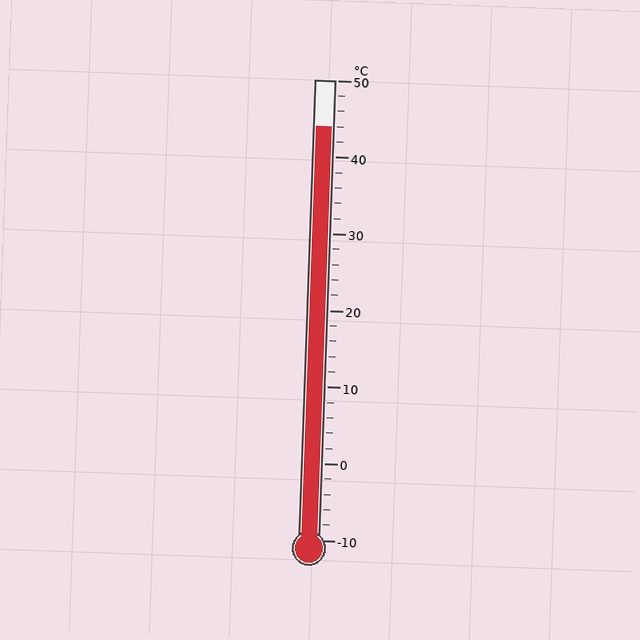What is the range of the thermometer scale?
The thermometer scale ranges from -10°C to 50°C.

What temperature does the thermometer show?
The thermometer shows approximately 44°C.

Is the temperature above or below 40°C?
The temperature is above 40°C.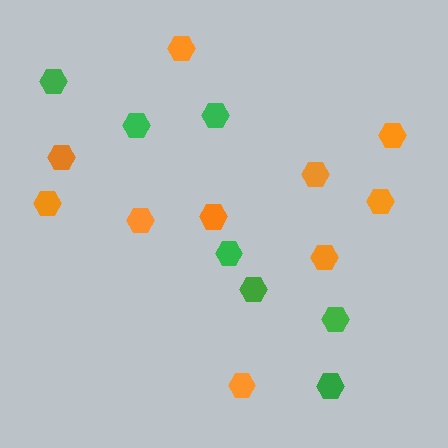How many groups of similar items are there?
There are 2 groups: one group of green hexagons (7) and one group of orange hexagons (10).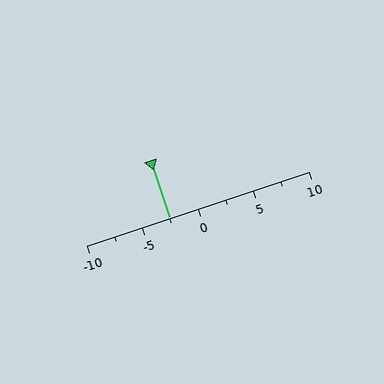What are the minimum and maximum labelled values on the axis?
The axis runs from -10 to 10.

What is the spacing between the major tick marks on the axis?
The major ticks are spaced 5 apart.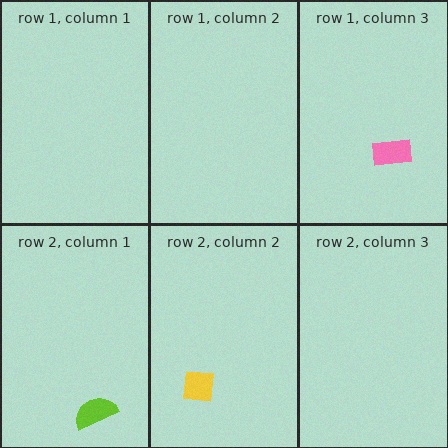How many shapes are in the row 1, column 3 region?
1.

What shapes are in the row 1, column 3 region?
The pink rectangle.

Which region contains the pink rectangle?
The row 1, column 3 region.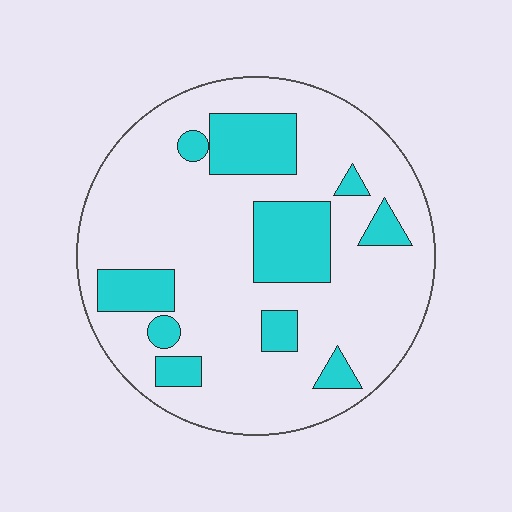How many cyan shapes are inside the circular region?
10.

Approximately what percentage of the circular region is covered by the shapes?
Approximately 25%.